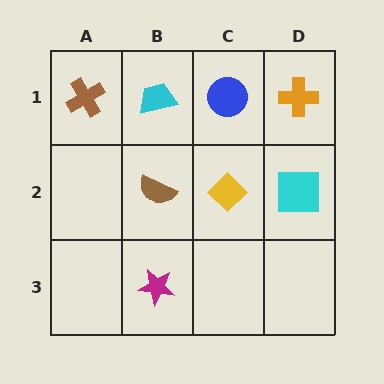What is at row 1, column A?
A brown cross.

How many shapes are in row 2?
3 shapes.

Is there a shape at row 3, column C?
No, that cell is empty.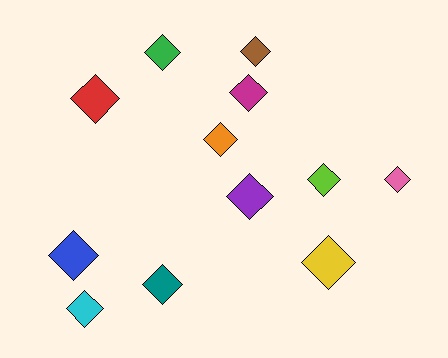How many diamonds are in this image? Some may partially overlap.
There are 12 diamonds.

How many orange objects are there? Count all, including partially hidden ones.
There is 1 orange object.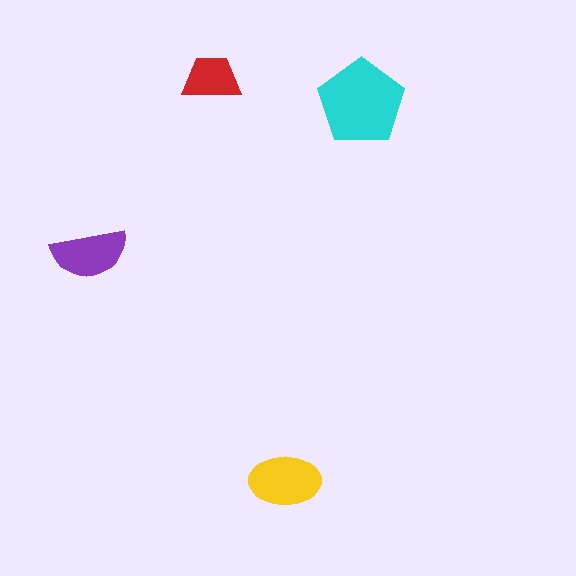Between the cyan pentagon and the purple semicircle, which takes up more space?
The cyan pentagon.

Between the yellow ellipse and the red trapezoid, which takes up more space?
The yellow ellipse.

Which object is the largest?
The cyan pentagon.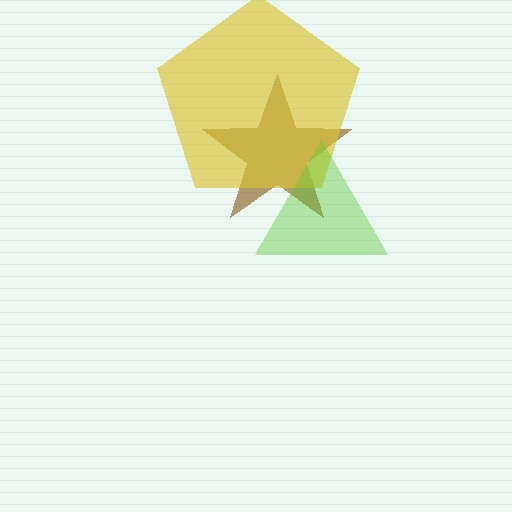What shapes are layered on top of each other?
The layered shapes are: a brown star, a yellow pentagon, a lime triangle.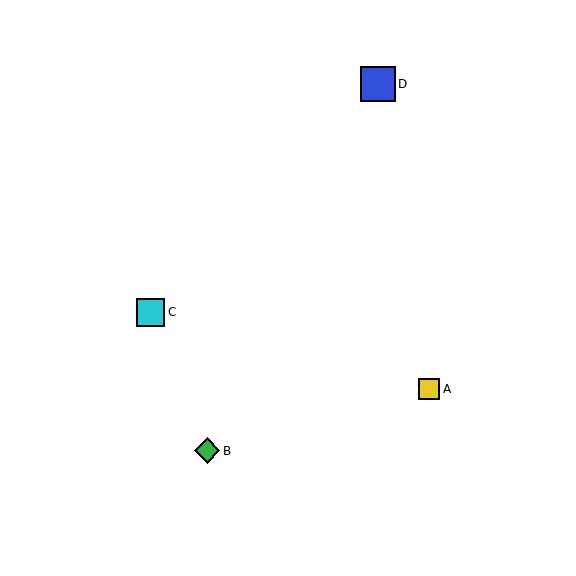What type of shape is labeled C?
Shape C is a cyan square.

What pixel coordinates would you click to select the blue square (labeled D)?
Click at (378, 84) to select the blue square D.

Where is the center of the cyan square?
The center of the cyan square is at (151, 312).